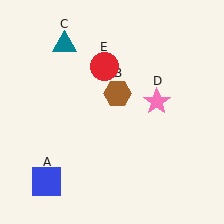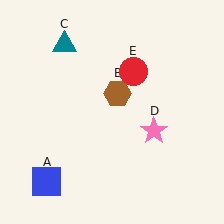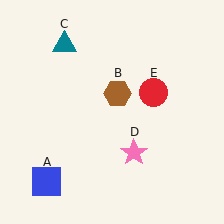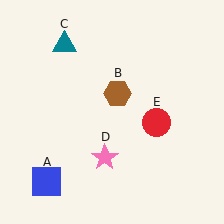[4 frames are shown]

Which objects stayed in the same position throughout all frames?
Blue square (object A) and brown hexagon (object B) and teal triangle (object C) remained stationary.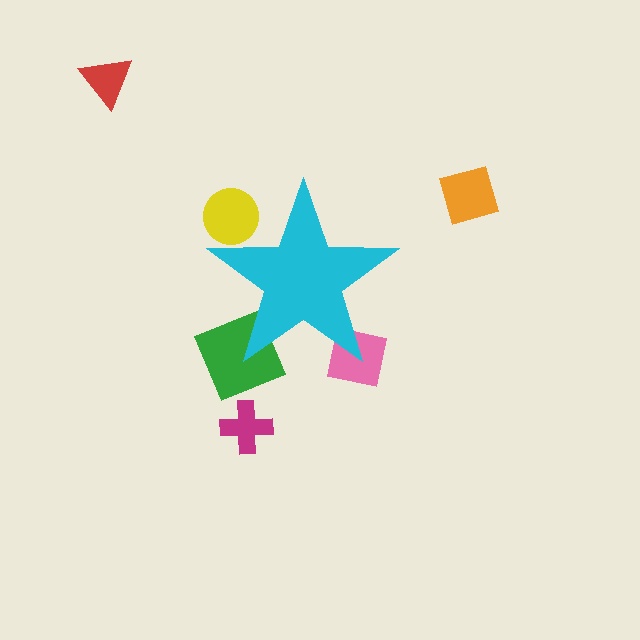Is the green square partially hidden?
Yes, the green square is partially hidden behind the cyan star.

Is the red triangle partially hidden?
No, the red triangle is fully visible.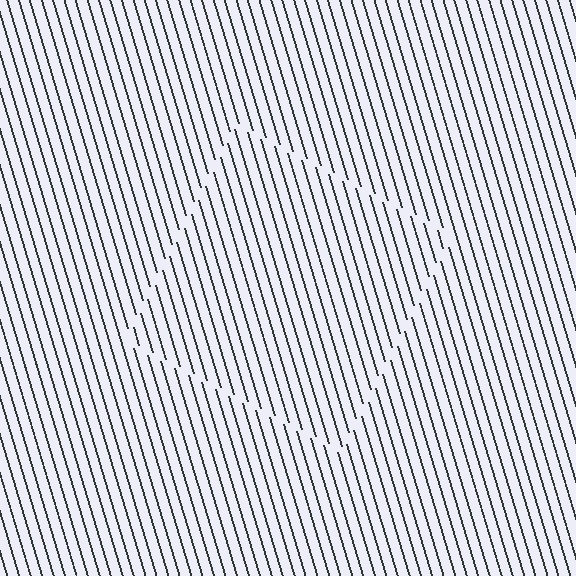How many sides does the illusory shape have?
4 sides — the line-ends trace a square.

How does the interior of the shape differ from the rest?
The interior of the shape contains the same grating, shifted by half a period — the contour is defined by the phase discontinuity where line-ends from the inner and outer gratings abut.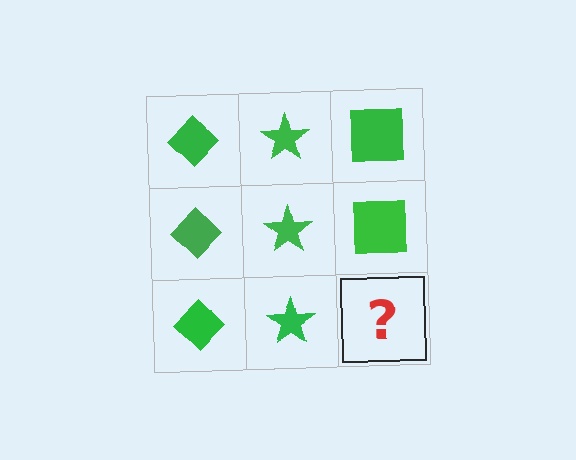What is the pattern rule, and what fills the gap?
The rule is that each column has a consistent shape. The gap should be filled with a green square.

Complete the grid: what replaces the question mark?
The question mark should be replaced with a green square.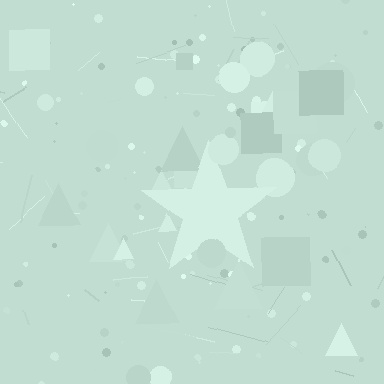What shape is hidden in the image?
A star is hidden in the image.